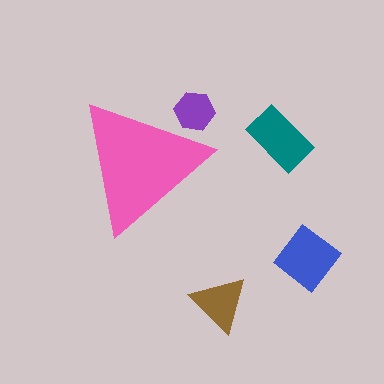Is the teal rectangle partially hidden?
No, the teal rectangle is fully visible.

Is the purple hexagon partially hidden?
Yes, the purple hexagon is partially hidden behind the pink triangle.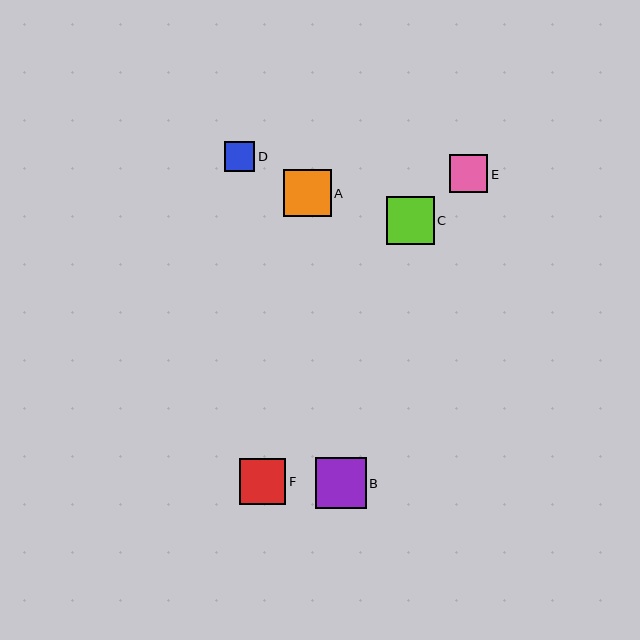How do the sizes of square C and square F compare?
Square C and square F are approximately the same size.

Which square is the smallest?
Square D is the smallest with a size of approximately 30 pixels.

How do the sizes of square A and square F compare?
Square A and square F are approximately the same size.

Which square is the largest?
Square B is the largest with a size of approximately 51 pixels.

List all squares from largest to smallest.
From largest to smallest: B, C, A, F, E, D.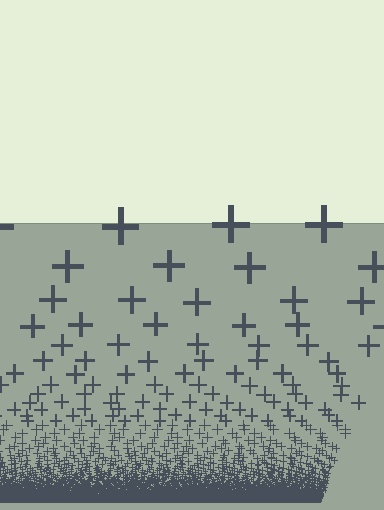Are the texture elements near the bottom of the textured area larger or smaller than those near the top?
Smaller. The gradient is inverted — elements near the bottom are smaller and denser.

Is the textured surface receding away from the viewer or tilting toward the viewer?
The surface appears to tilt toward the viewer. Texture elements get larger and sparser toward the top.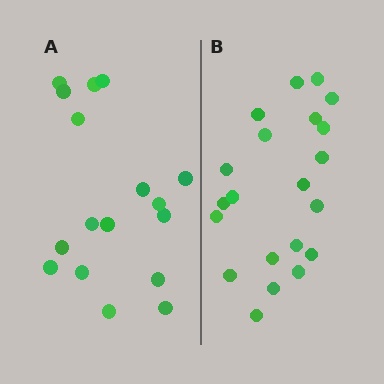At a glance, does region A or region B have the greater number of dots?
Region B (the right region) has more dots.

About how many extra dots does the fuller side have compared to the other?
Region B has about 4 more dots than region A.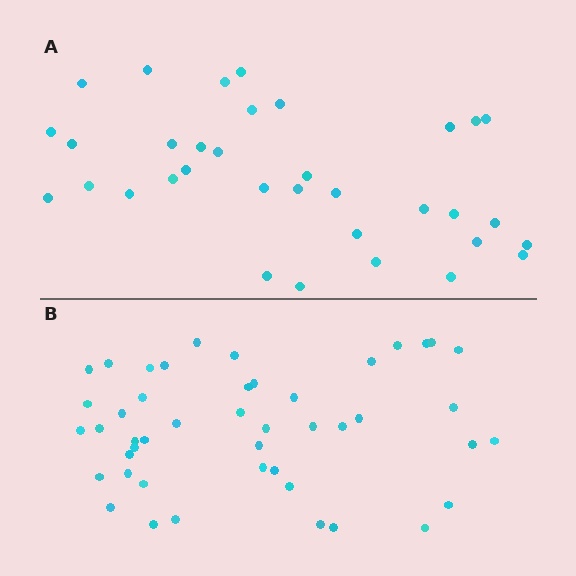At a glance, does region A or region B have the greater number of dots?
Region B (the bottom region) has more dots.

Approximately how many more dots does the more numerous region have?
Region B has roughly 12 or so more dots than region A.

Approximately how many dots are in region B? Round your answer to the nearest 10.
About 50 dots. (The exact count is 46, which rounds to 50.)